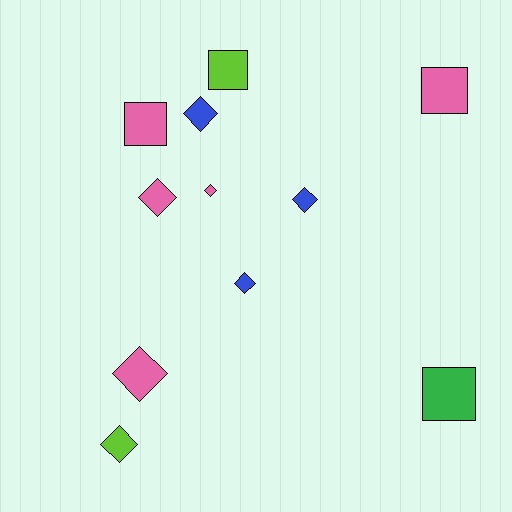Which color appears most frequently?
Pink, with 5 objects.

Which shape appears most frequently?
Diamond, with 7 objects.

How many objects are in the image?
There are 11 objects.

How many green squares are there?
There is 1 green square.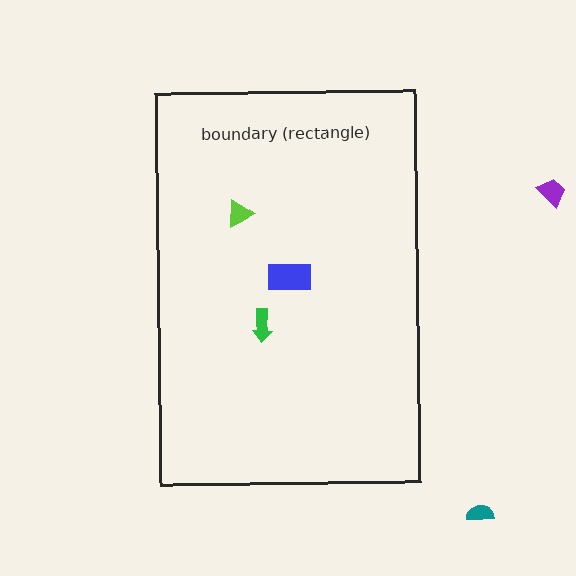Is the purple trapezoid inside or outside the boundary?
Outside.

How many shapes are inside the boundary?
3 inside, 2 outside.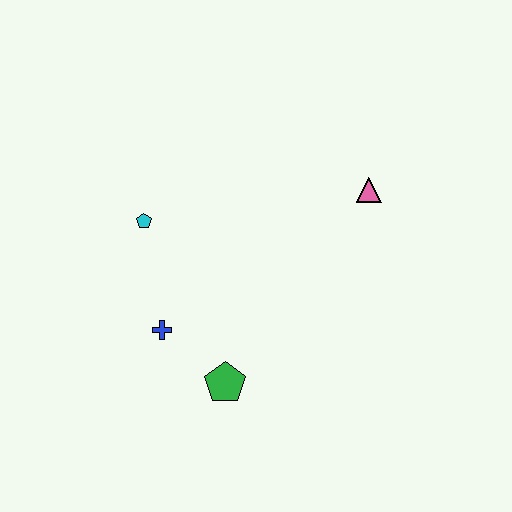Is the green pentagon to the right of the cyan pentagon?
Yes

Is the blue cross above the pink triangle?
No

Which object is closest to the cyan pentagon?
The blue cross is closest to the cyan pentagon.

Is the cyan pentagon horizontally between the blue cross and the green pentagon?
No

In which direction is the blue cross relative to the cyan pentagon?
The blue cross is below the cyan pentagon.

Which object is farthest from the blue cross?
The pink triangle is farthest from the blue cross.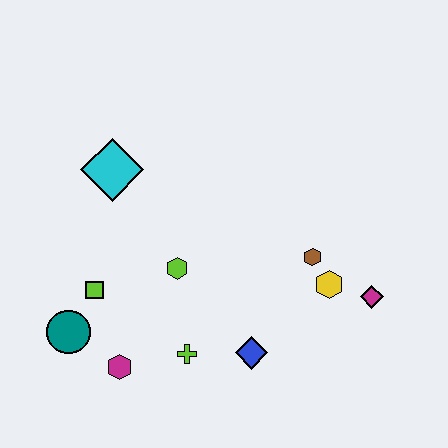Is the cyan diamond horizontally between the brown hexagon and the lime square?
Yes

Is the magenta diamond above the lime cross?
Yes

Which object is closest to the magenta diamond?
The yellow hexagon is closest to the magenta diamond.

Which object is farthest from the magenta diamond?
The teal circle is farthest from the magenta diamond.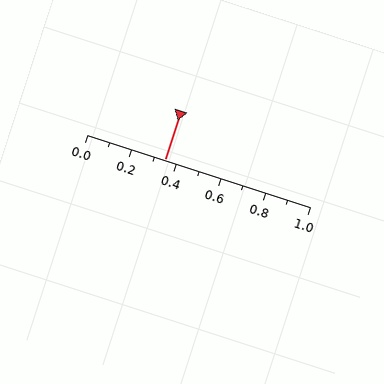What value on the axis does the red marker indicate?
The marker indicates approximately 0.35.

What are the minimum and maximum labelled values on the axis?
The axis runs from 0.0 to 1.0.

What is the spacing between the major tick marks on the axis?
The major ticks are spaced 0.2 apart.